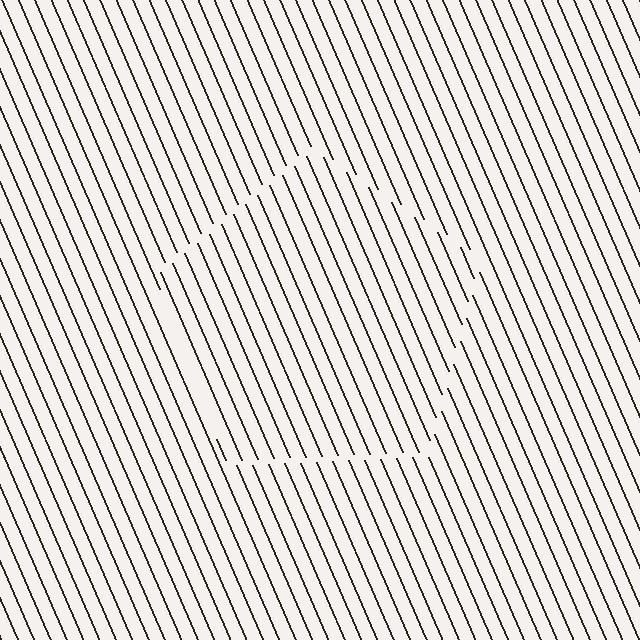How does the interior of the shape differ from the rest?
The interior of the shape contains the same grating, shifted by half a period — the contour is defined by the phase discontinuity where line-ends from the inner and outer gratings abut.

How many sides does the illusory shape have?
5 sides — the line-ends trace a pentagon.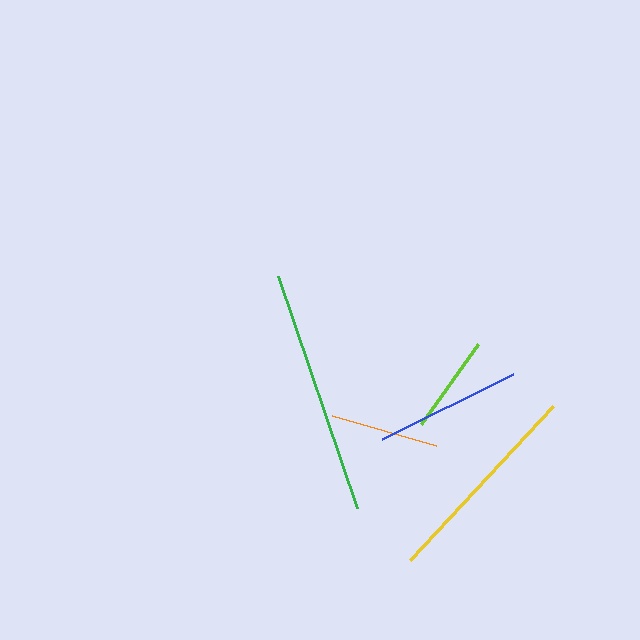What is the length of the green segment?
The green segment is approximately 245 pixels long.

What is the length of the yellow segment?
The yellow segment is approximately 209 pixels long.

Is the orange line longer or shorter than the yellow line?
The yellow line is longer than the orange line.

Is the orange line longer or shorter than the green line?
The green line is longer than the orange line.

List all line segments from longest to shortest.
From longest to shortest: green, yellow, blue, orange, lime.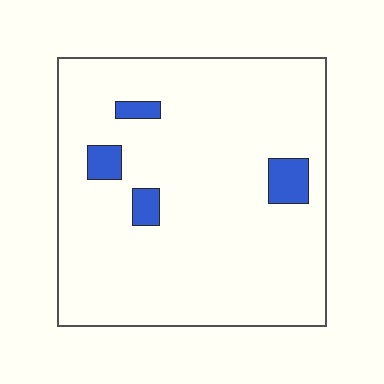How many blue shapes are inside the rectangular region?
4.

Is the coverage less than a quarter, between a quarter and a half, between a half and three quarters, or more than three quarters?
Less than a quarter.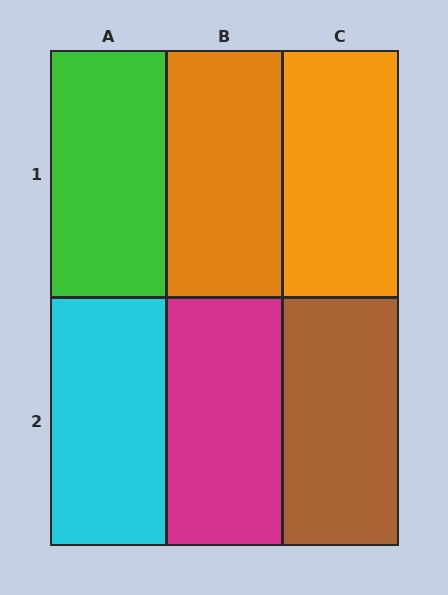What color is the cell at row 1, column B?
Orange.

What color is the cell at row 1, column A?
Green.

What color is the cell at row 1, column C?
Orange.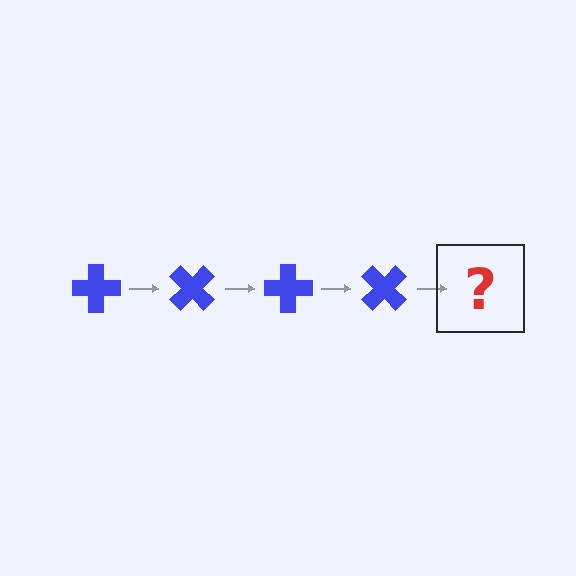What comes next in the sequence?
The next element should be a blue cross rotated 180 degrees.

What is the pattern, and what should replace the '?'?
The pattern is that the cross rotates 45 degrees each step. The '?' should be a blue cross rotated 180 degrees.